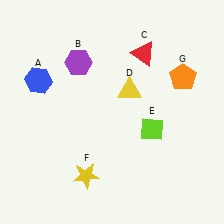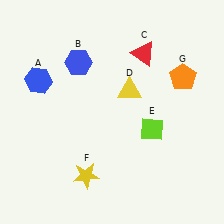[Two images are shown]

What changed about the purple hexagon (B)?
In Image 1, B is purple. In Image 2, it changed to blue.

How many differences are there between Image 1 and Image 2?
There is 1 difference between the two images.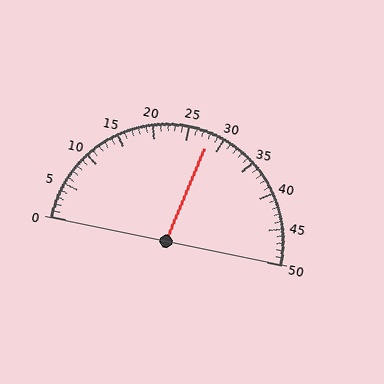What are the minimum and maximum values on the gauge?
The gauge ranges from 0 to 50.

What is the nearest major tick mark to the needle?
The nearest major tick mark is 30.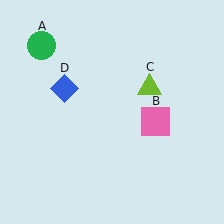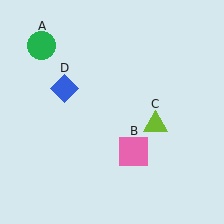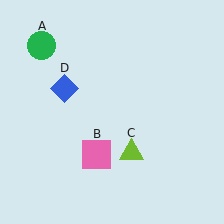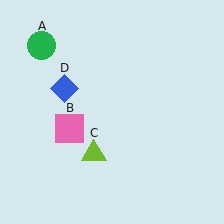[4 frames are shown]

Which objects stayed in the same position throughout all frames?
Green circle (object A) and blue diamond (object D) remained stationary.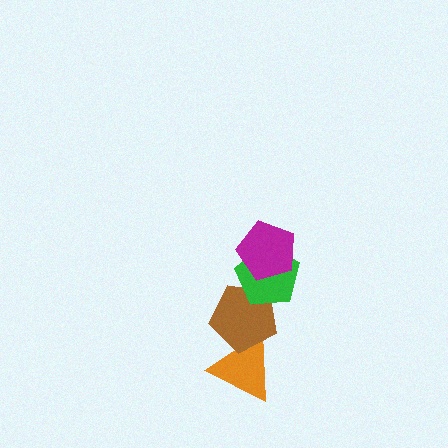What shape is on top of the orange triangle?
The brown pentagon is on top of the orange triangle.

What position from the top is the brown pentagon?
The brown pentagon is 3rd from the top.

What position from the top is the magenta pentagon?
The magenta pentagon is 1st from the top.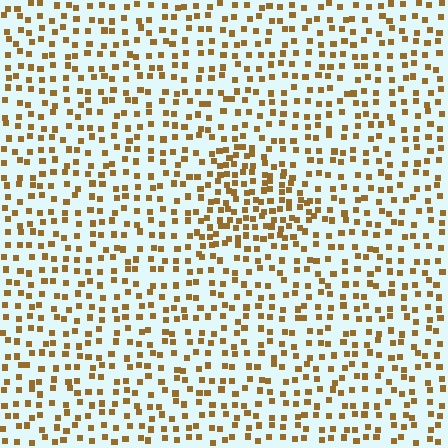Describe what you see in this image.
The image contains small brown elements arranged at two different densities. A triangle-shaped region is visible where the elements are more densely packed than the surrounding area.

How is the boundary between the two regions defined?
The boundary is defined by a change in element density (approximately 1.8x ratio). All elements are the same color, size, and shape.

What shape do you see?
I see a triangle.